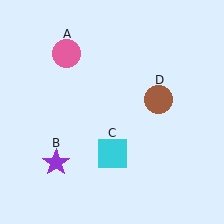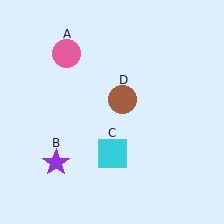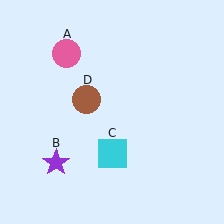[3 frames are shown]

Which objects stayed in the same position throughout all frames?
Pink circle (object A) and purple star (object B) and cyan square (object C) remained stationary.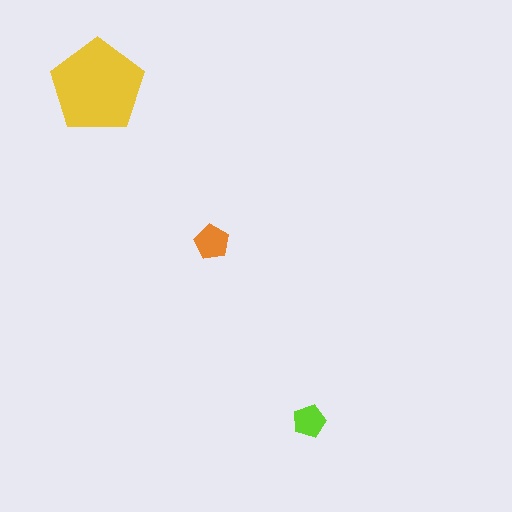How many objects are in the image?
There are 3 objects in the image.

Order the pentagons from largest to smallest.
the yellow one, the orange one, the lime one.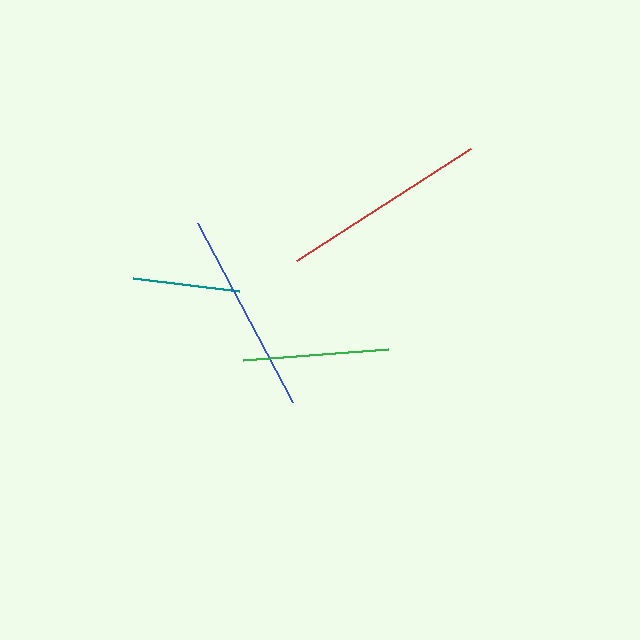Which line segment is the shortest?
The teal line is the shortest at approximately 107 pixels.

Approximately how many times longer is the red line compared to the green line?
The red line is approximately 1.4 times the length of the green line.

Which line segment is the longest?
The red line is the longest at approximately 207 pixels.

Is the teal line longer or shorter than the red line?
The red line is longer than the teal line.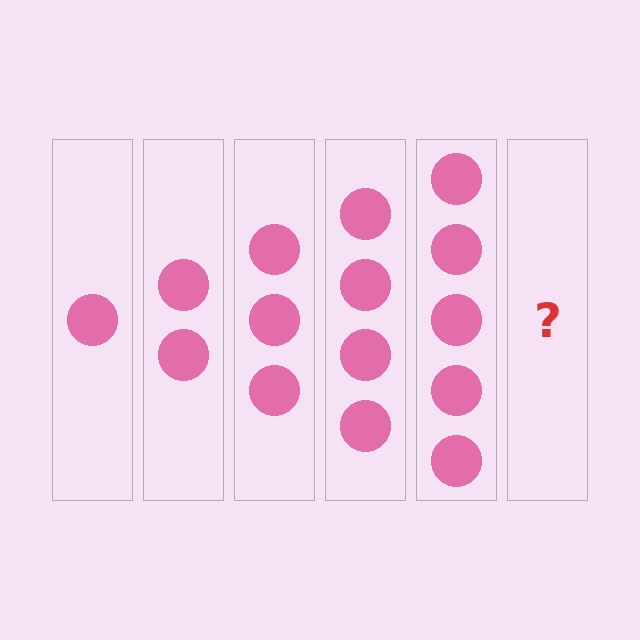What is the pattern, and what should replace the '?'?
The pattern is that each step adds one more circle. The '?' should be 6 circles.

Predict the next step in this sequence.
The next step is 6 circles.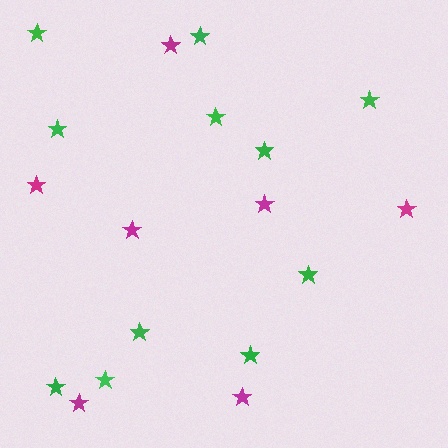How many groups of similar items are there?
There are 2 groups: one group of magenta stars (7) and one group of green stars (11).